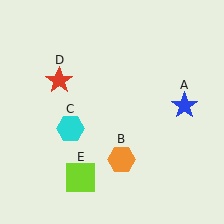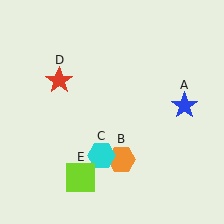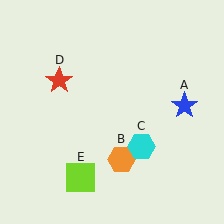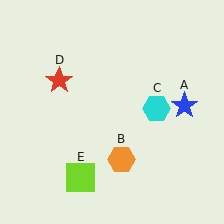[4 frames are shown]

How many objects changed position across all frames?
1 object changed position: cyan hexagon (object C).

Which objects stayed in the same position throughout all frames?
Blue star (object A) and orange hexagon (object B) and red star (object D) and lime square (object E) remained stationary.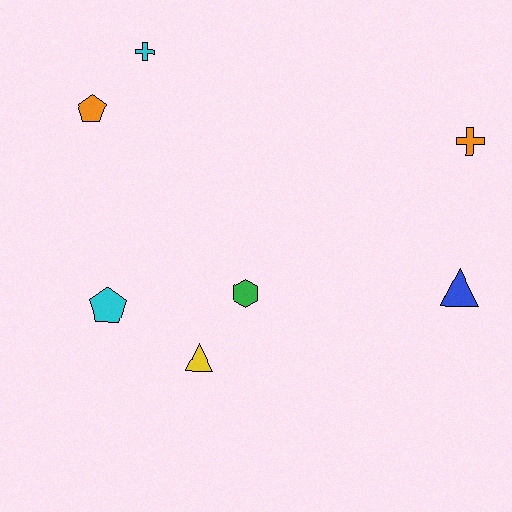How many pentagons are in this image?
There are 2 pentagons.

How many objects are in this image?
There are 7 objects.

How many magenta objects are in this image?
There are no magenta objects.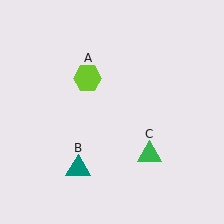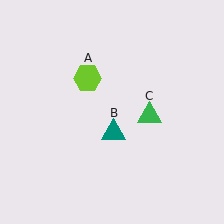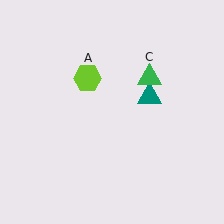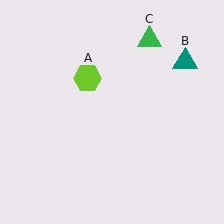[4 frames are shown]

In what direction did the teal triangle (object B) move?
The teal triangle (object B) moved up and to the right.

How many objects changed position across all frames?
2 objects changed position: teal triangle (object B), green triangle (object C).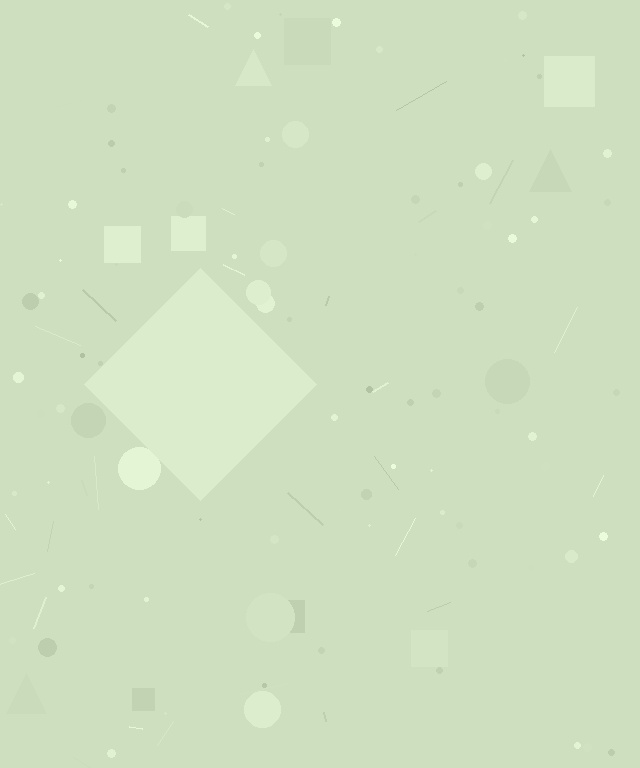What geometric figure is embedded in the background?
A diamond is embedded in the background.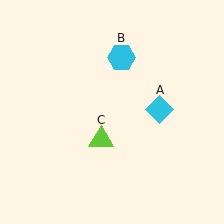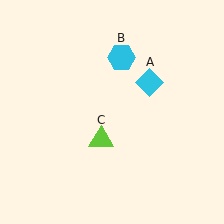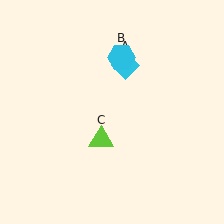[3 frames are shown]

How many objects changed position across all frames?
1 object changed position: cyan diamond (object A).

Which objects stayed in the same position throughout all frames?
Cyan hexagon (object B) and lime triangle (object C) remained stationary.